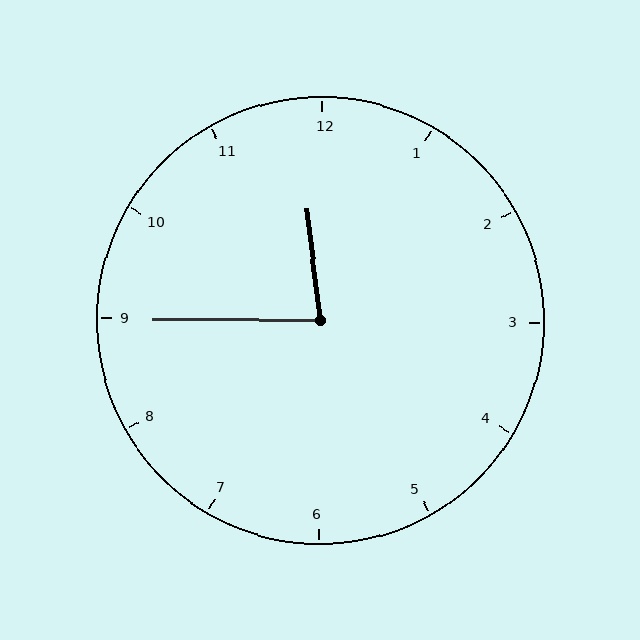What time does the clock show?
11:45.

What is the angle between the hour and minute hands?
Approximately 82 degrees.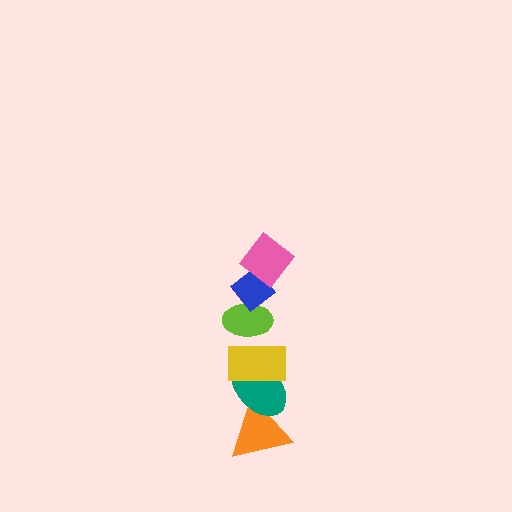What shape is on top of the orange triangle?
The teal ellipse is on top of the orange triangle.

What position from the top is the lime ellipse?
The lime ellipse is 3rd from the top.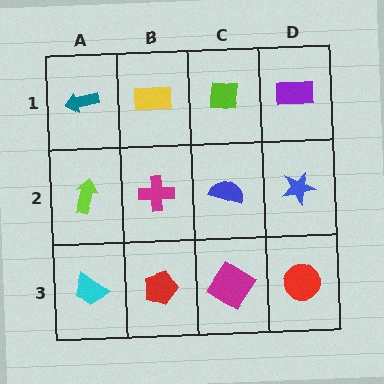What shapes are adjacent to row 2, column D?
A purple rectangle (row 1, column D), a red circle (row 3, column D), a blue semicircle (row 2, column C).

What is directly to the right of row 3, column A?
A red pentagon.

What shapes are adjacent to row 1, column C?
A blue semicircle (row 2, column C), a yellow rectangle (row 1, column B), a purple rectangle (row 1, column D).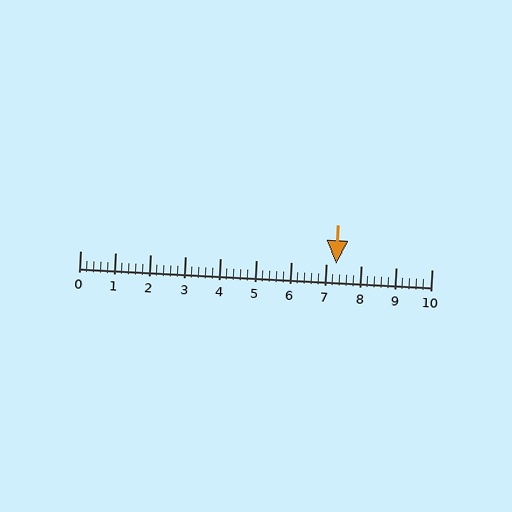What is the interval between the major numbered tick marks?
The major tick marks are spaced 1 units apart.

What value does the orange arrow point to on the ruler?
The orange arrow points to approximately 7.3.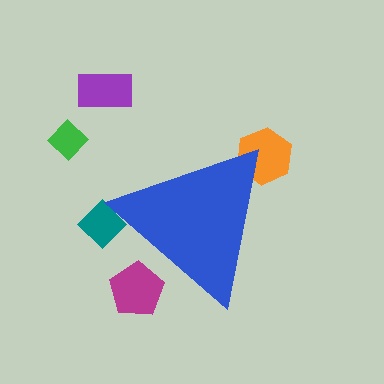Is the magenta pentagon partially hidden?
Yes, the magenta pentagon is partially hidden behind the blue triangle.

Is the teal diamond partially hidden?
Yes, the teal diamond is partially hidden behind the blue triangle.